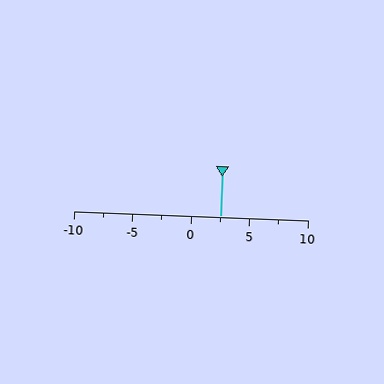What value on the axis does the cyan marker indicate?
The marker indicates approximately 2.5.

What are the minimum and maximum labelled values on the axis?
The axis runs from -10 to 10.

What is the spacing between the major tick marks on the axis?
The major ticks are spaced 5 apart.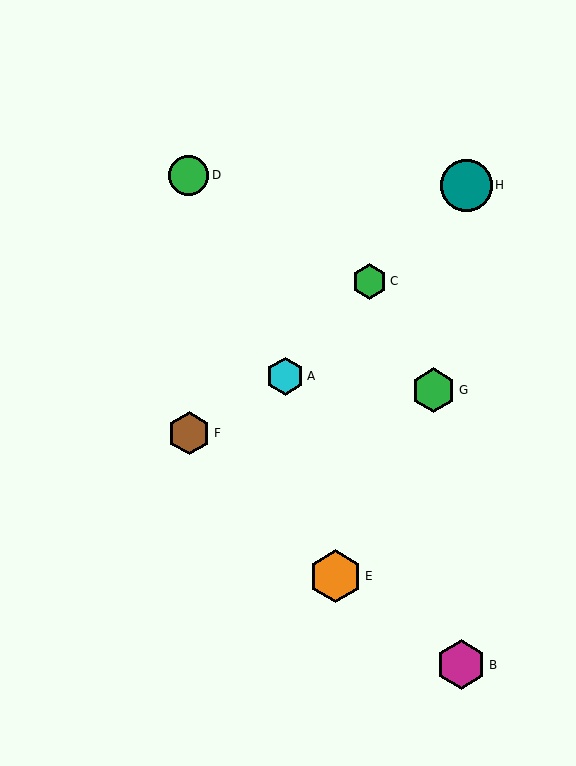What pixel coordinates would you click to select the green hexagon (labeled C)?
Click at (370, 281) to select the green hexagon C.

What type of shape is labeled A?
Shape A is a cyan hexagon.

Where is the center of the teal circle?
The center of the teal circle is at (466, 185).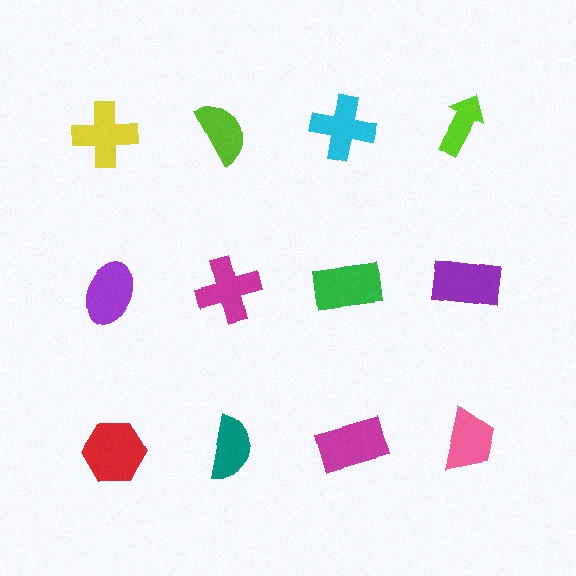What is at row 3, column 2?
A teal semicircle.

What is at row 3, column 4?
A pink trapezoid.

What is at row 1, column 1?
A yellow cross.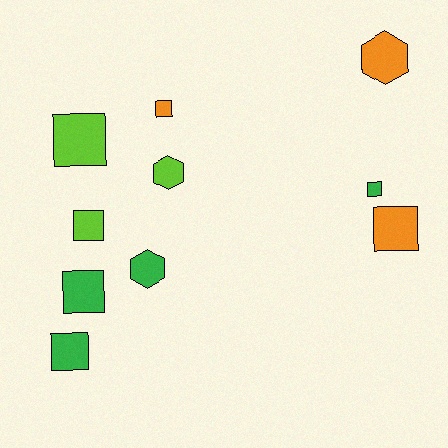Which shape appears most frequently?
Square, with 7 objects.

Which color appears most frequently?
Green, with 4 objects.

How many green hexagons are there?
There is 1 green hexagon.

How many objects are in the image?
There are 10 objects.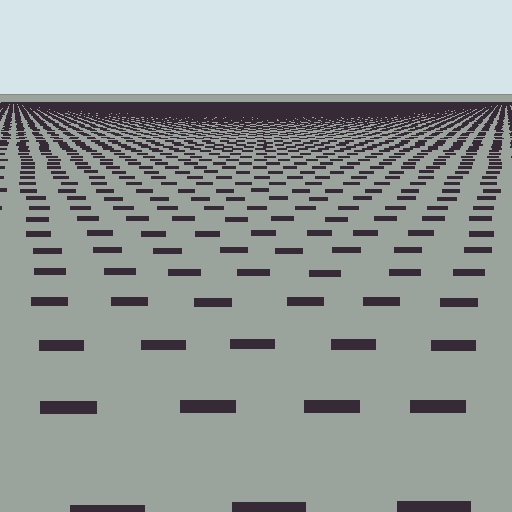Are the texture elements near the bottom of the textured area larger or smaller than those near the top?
Larger. Near the bottom, elements are closer to the viewer and appear at a bigger on-screen size.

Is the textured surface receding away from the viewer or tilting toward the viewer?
The surface is receding away from the viewer. Texture elements get smaller and denser toward the top.